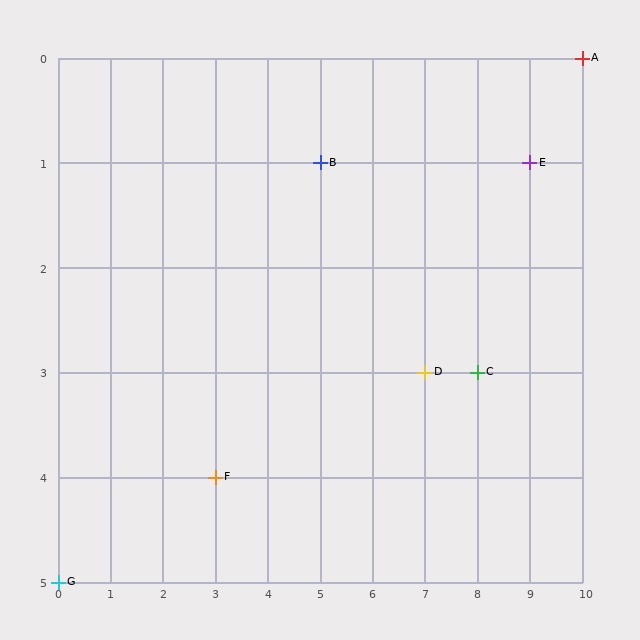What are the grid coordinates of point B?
Point B is at grid coordinates (5, 1).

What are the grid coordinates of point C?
Point C is at grid coordinates (8, 3).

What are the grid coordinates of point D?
Point D is at grid coordinates (7, 3).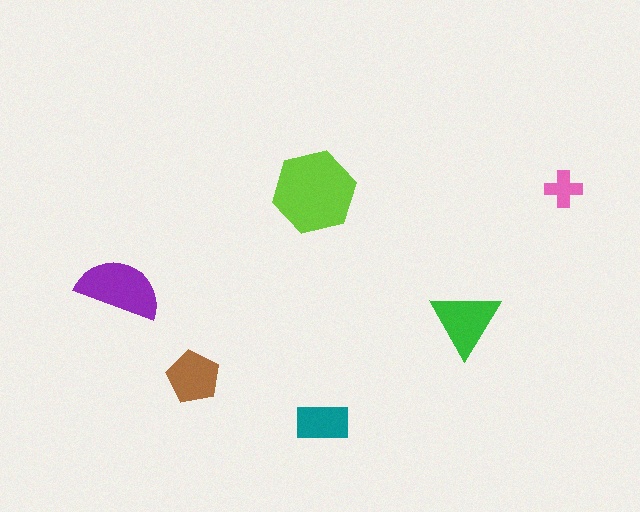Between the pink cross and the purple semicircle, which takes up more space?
The purple semicircle.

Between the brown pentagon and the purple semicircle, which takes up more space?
The purple semicircle.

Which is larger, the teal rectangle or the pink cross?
The teal rectangle.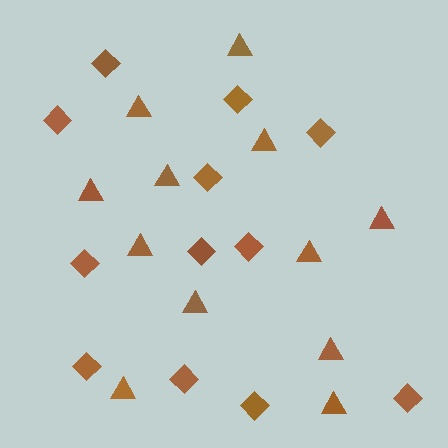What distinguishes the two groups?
There are 2 groups: one group of diamonds (12) and one group of triangles (12).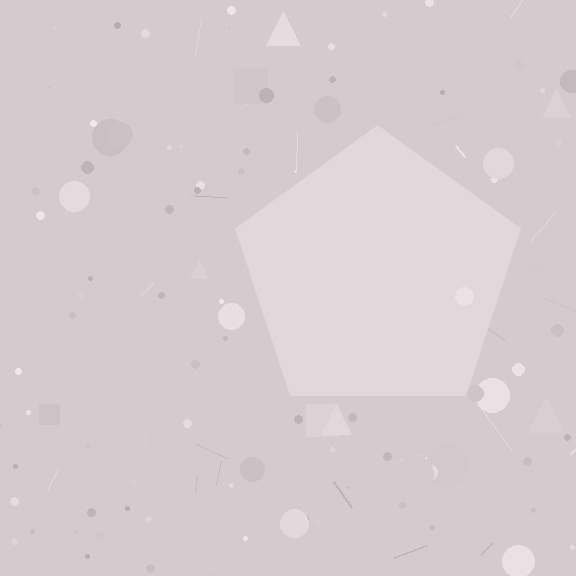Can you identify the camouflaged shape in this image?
The camouflaged shape is a pentagon.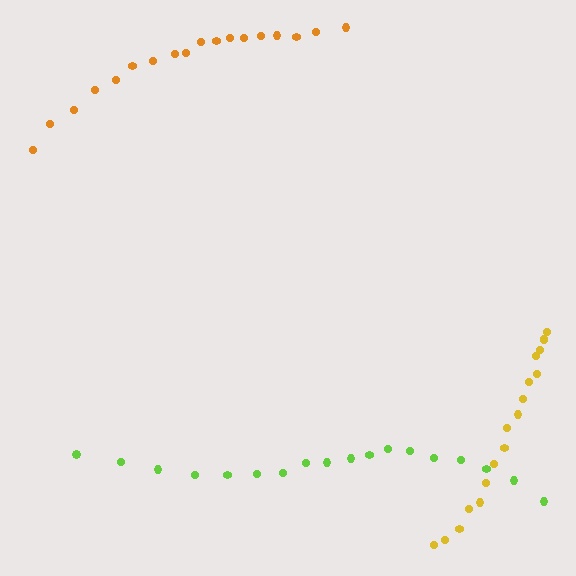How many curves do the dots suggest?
There are 3 distinct paths.